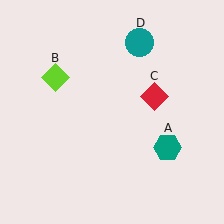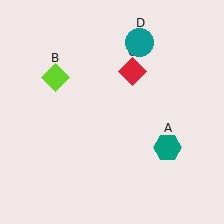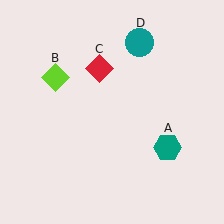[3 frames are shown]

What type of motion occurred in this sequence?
The red diamond (object C) rotated counterclockwise around the center of the scene.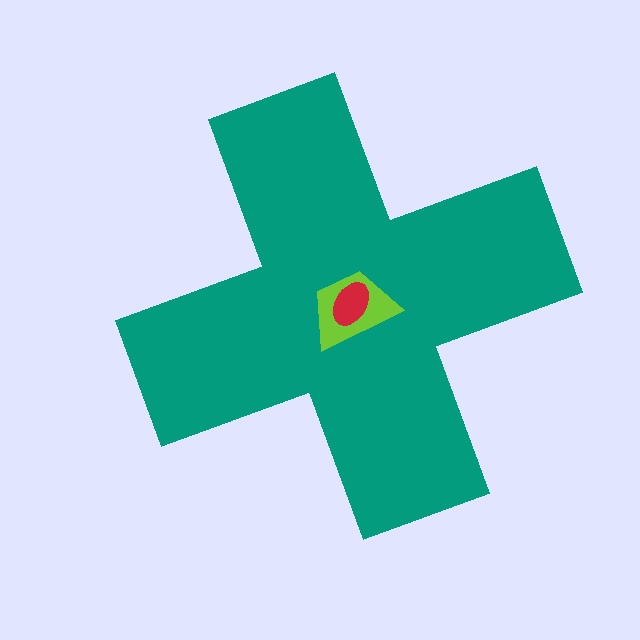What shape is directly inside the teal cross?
The lime trapezoid.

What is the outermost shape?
The teal cross.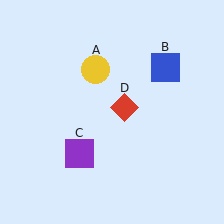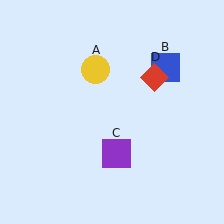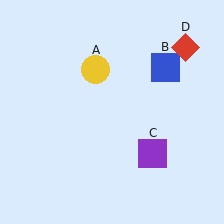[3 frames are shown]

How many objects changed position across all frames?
2 objects changed position: purple square (object C), red diamond (object D).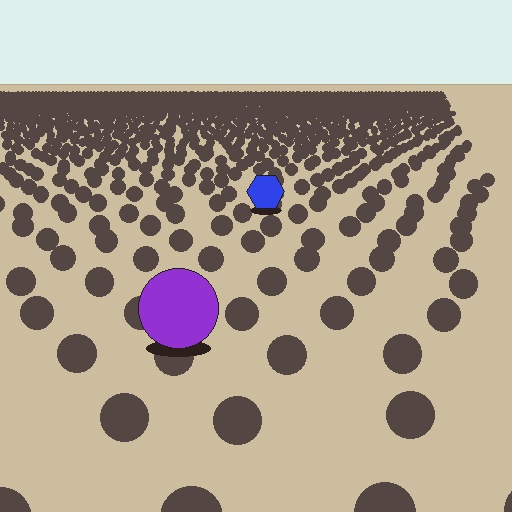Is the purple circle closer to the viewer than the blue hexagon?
Yes. The purple circle is closer — you can tell from the texture gradient: the ground texture is coarser near it.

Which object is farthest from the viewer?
The blue hexagon is farthest from the viewer. It appears smaller and the ground texture around it is denser.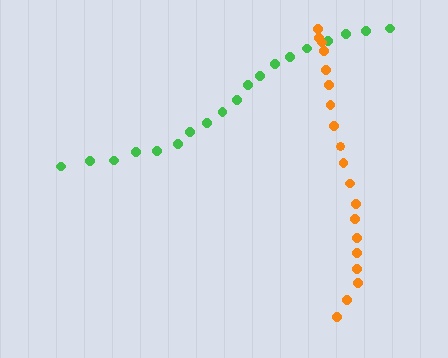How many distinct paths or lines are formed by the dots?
There are 2 distinct paths.